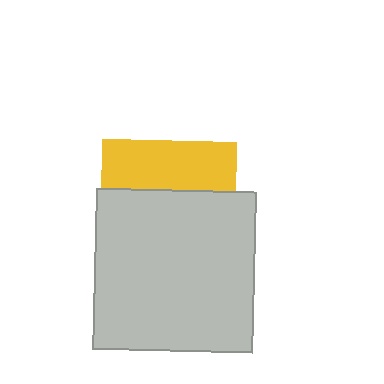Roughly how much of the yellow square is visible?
A small part of it is visible (roughly 35%).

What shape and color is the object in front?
The object in front is a light gray square.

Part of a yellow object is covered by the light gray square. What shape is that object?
It is a square.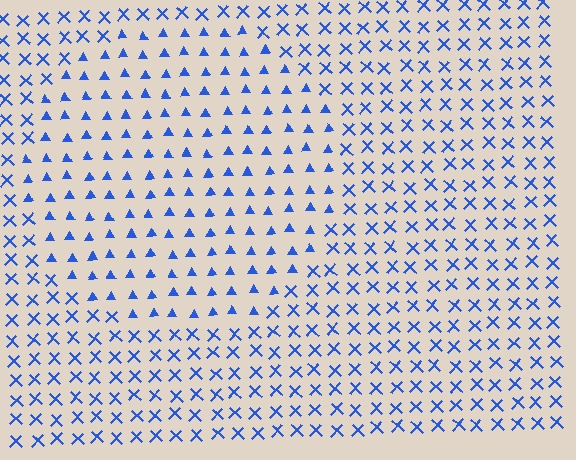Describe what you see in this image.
The image is filled with small blue elements arranged in a uniform grid. A circle-shaped region contains triangles, while the surrounding area contains X marks. The boundary is defined purely by the change in element shape.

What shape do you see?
I see a circle.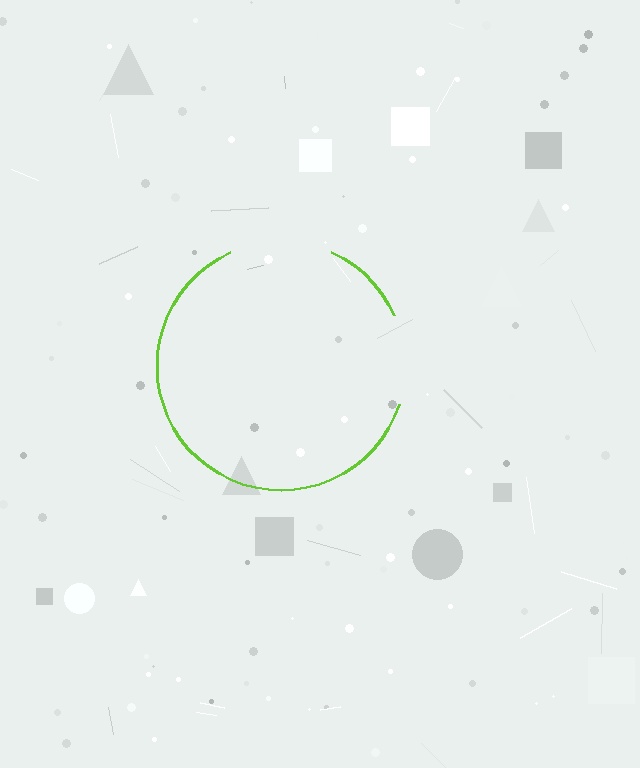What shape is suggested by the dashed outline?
The dashed outline suggests a circle.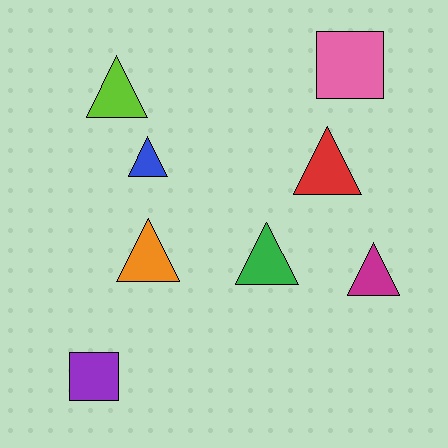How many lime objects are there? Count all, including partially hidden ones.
There is 1 lime object.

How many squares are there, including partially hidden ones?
There are 2 squares.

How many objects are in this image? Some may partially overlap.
There are 8 objects.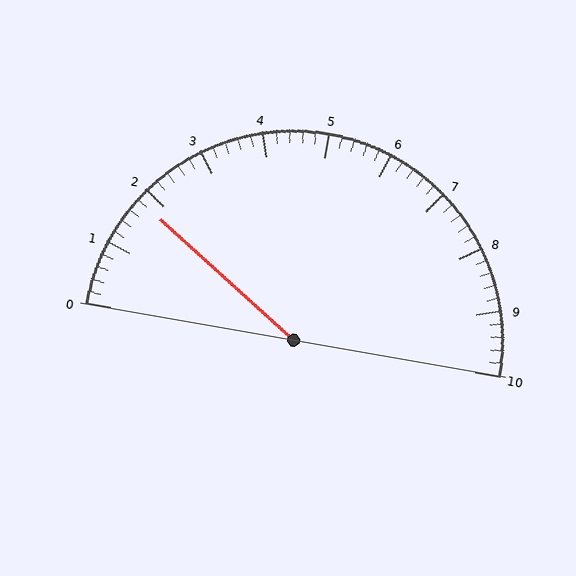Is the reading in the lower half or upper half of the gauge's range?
The reading is in the lower half of the range (0 to 10).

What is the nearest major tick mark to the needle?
The nearest major tick mark is 2.